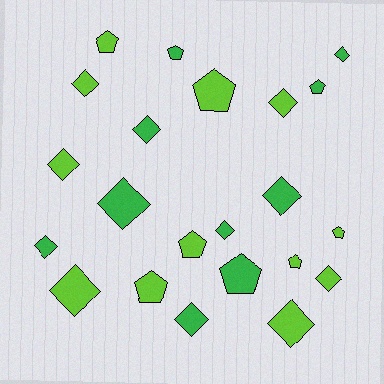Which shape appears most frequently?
Diamond, with 13 objects.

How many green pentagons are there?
There are 3 green pentagons.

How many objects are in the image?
There are 22 objects.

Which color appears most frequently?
Lime, with 12 objects.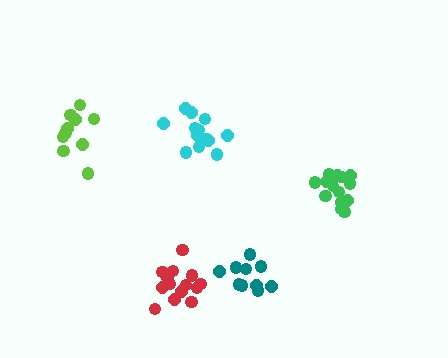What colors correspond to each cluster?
The clusters are colored: cyan, green, red, teal, lime.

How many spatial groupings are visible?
There are 5 spatial groupings.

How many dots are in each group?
Group 1: 13 dots, Group 2: 15 dots, Group 3: 15 dots, Group 4: 10 dots, Group 5: 10 dots (63 total).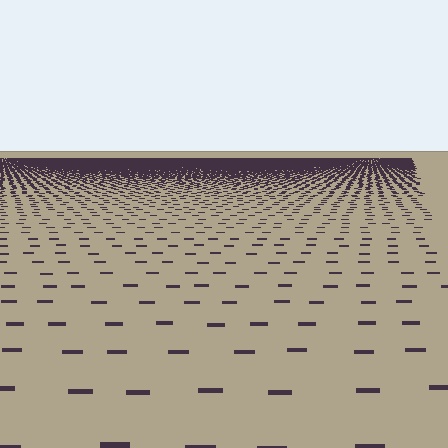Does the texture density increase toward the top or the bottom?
Density increases toward the top.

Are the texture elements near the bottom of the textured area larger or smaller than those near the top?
Larger. Near the bottom, elements are closer to the viewer and appear at a bigger on-screen size.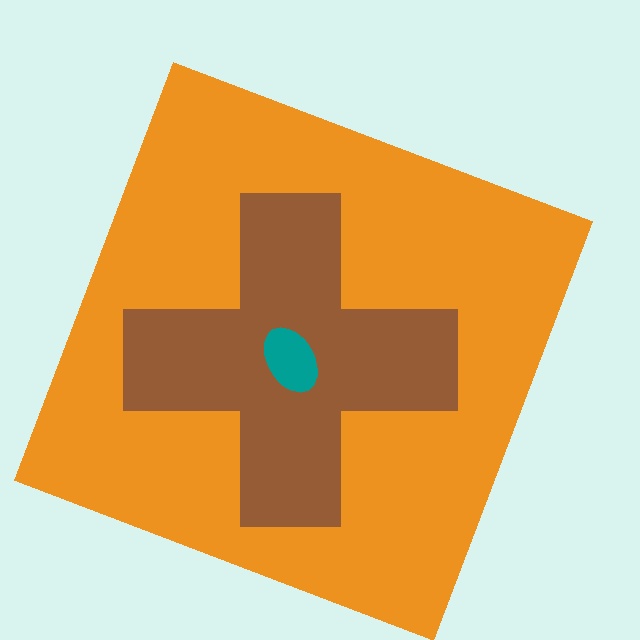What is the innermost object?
The teal ellipse.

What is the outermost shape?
The orange square.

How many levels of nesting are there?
3.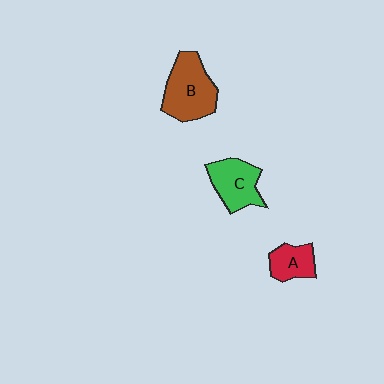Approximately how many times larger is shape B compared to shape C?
Approximately 1.3 times.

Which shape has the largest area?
Shape B (brown).